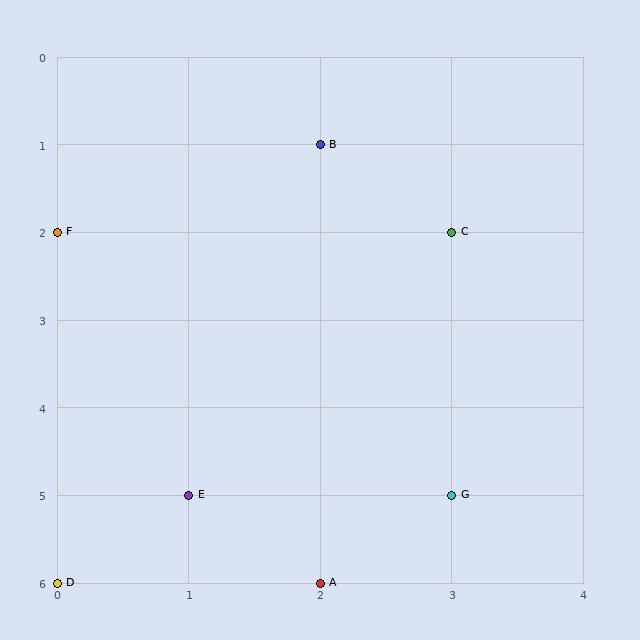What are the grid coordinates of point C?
Point C is at grid coordinates (3, 2).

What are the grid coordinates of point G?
Point G is at grid coordinates (3, 5).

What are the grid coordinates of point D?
Point D is at grid coordinates (0, 6).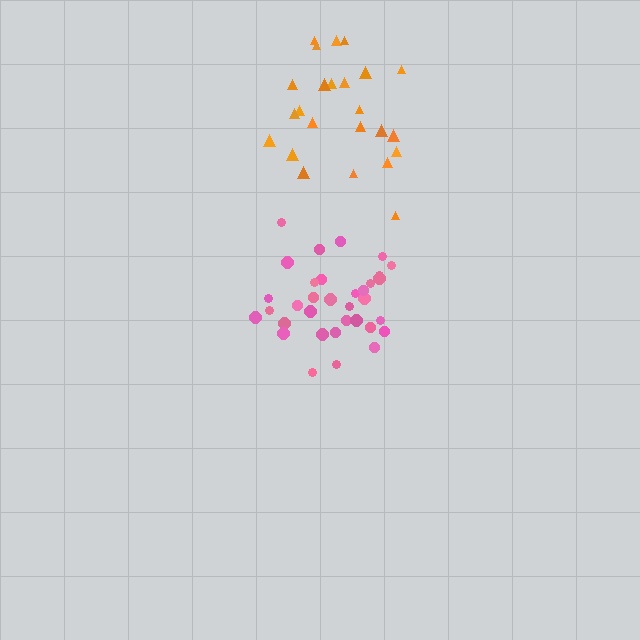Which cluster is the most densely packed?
Pink.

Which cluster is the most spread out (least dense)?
Orange.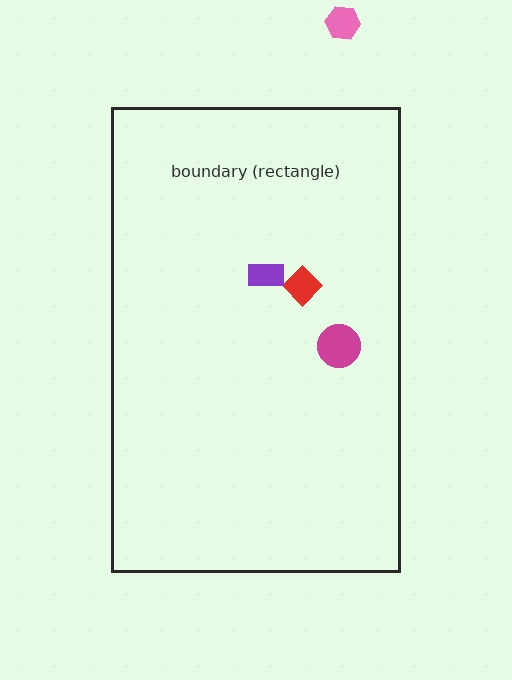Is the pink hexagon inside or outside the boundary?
Outside.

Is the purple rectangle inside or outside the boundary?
Inside.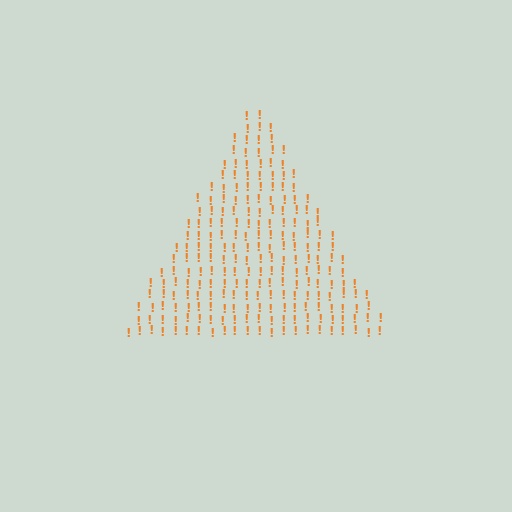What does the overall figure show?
The overall figure shows a triangle.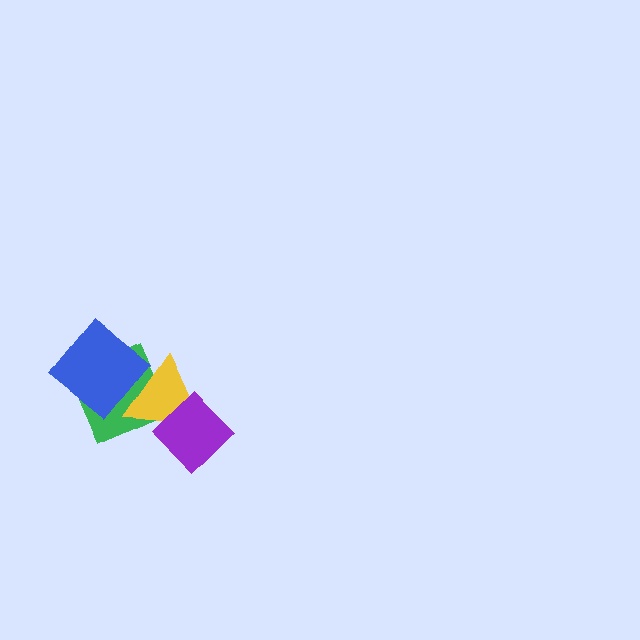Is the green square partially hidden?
Yes, it is partially covered by another shape.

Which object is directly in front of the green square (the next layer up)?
The blue diamond is directly in front of the green square.